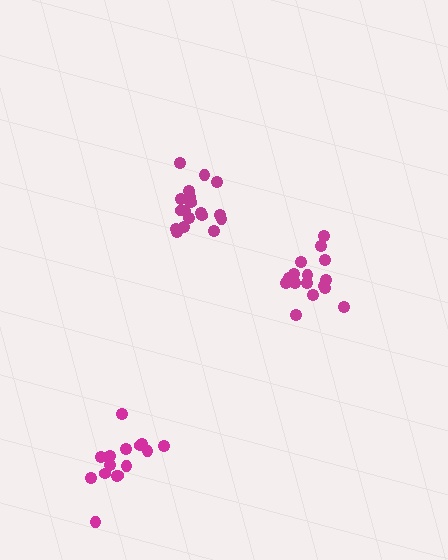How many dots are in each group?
Group 1: 15 dots, Group 2: 18 dots, Group 3: 16 dots (49 total).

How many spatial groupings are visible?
There are 3 spatial groupings.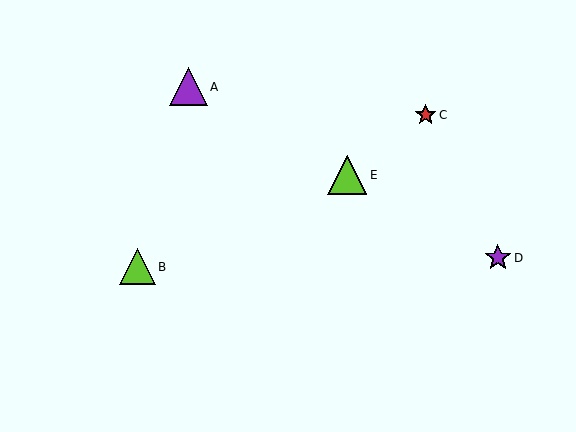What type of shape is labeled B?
Shape B is a lime triangle.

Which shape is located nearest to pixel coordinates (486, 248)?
The purple star (labeled D) at (498, 258) is nearest to that location.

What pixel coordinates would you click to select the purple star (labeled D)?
Click at (498, 258) to select the purple star D.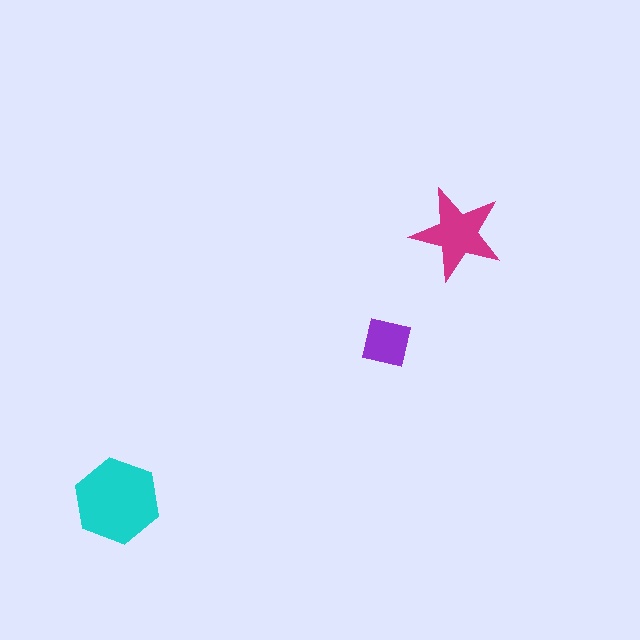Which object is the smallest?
The purple square.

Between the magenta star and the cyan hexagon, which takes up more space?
The cyan hexagon.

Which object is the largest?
The cyan hexagon.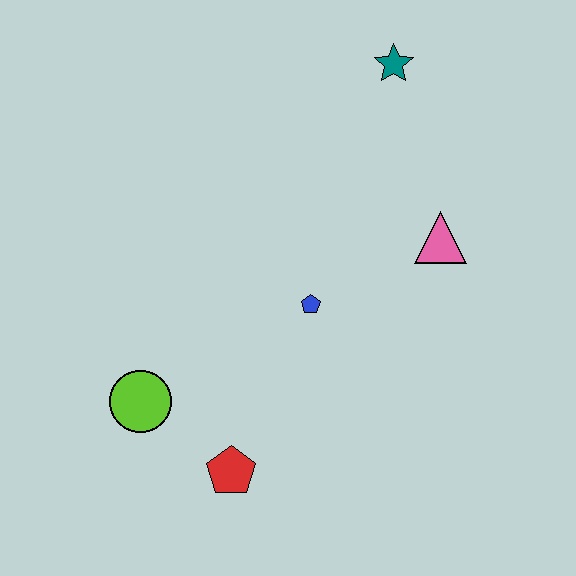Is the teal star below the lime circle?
No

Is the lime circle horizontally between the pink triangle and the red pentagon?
No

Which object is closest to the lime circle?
The red pentagon is closest to the lime circle.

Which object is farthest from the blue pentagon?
The teal star is farthest from the blue pentagon.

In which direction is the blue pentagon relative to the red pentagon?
The blue pentagon is above the red pentagon.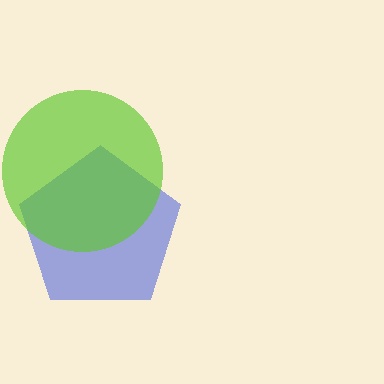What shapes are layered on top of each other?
The layered shapes are: a blue pentagon, a lime circle.